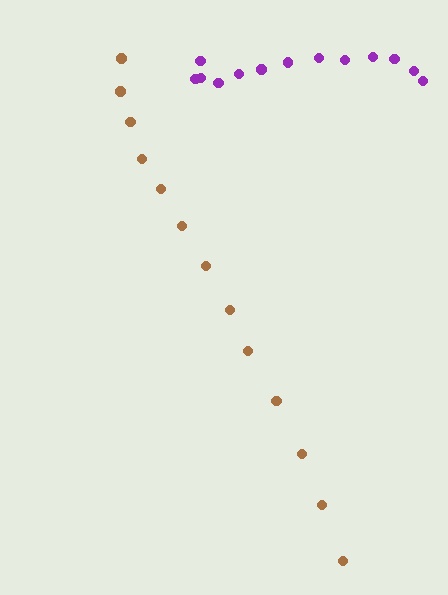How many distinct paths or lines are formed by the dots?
There are 2 distinct paths.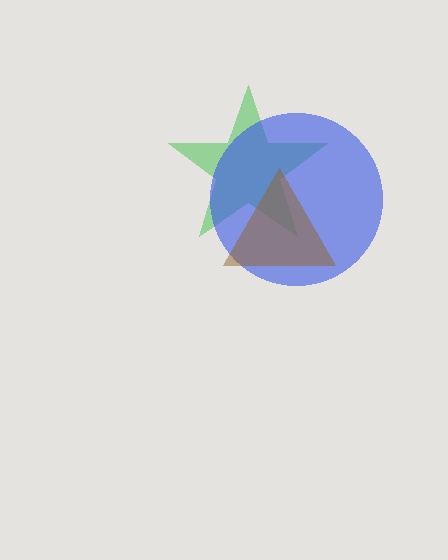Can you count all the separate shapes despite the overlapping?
Yes, there are 3 separate shapes.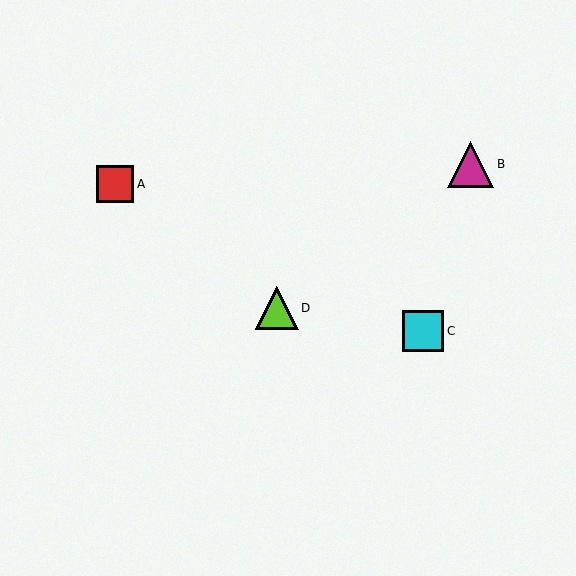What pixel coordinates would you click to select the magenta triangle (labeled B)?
Click at (471, 164) to select the magenta triangle B.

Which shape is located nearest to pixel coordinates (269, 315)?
The lime triangle (labeled D) at (277, 308) is nearest to that location.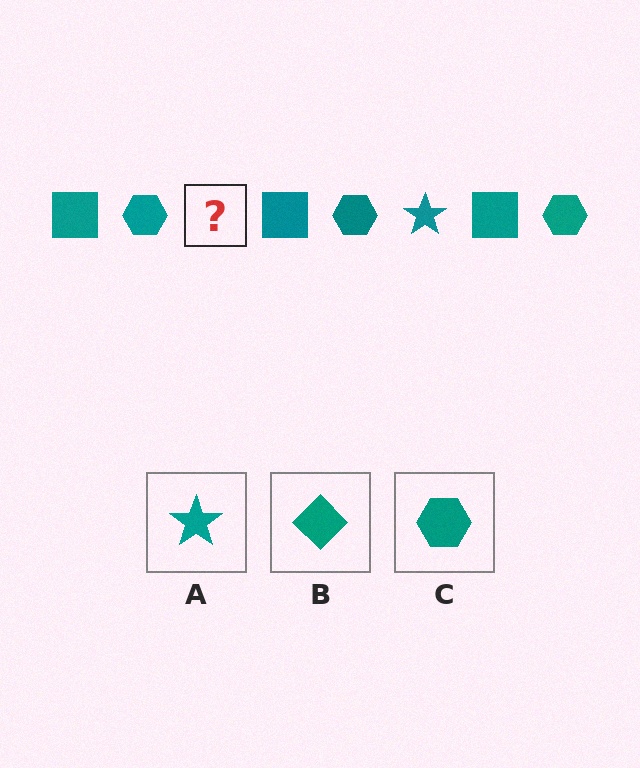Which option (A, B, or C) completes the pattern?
A.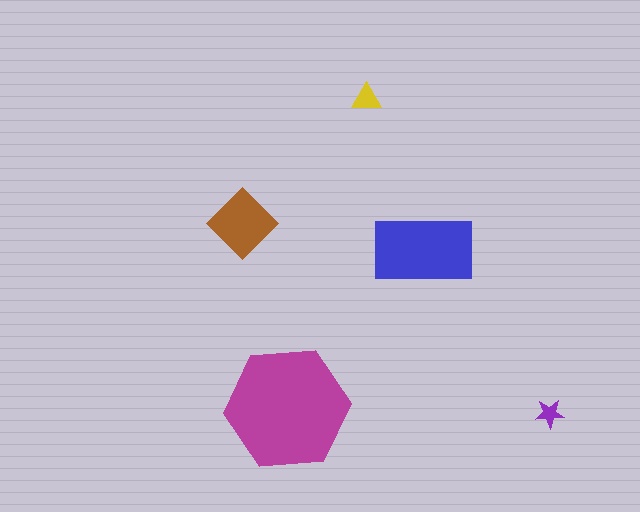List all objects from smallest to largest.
The purple star, the yellow triangle, the brown diamond, the blue rectangle, the magenta hexagon.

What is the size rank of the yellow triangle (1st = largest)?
4th.